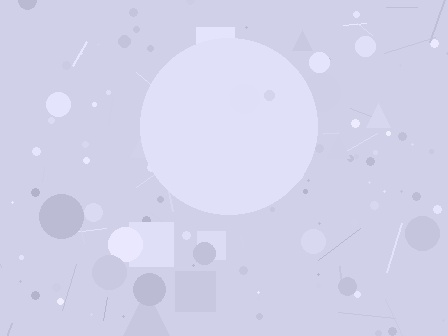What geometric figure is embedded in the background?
A circle is embedded in the background.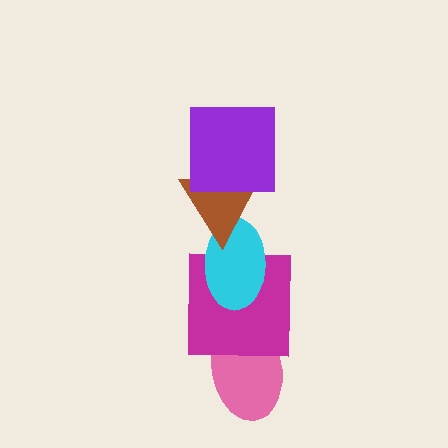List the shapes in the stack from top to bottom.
From top to bottom: the purple square, the brown triangle, the cyan ellipse, the magenta square, the pink ellipse.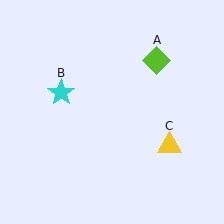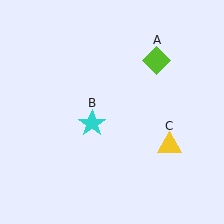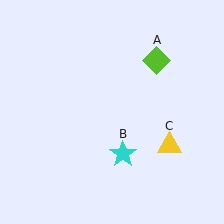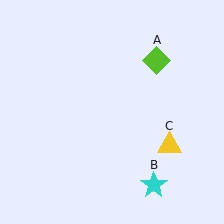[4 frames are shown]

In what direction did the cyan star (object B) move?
The cyan star (object B) moved down and to the right.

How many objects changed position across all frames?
1 object changed position: cyan star (object B).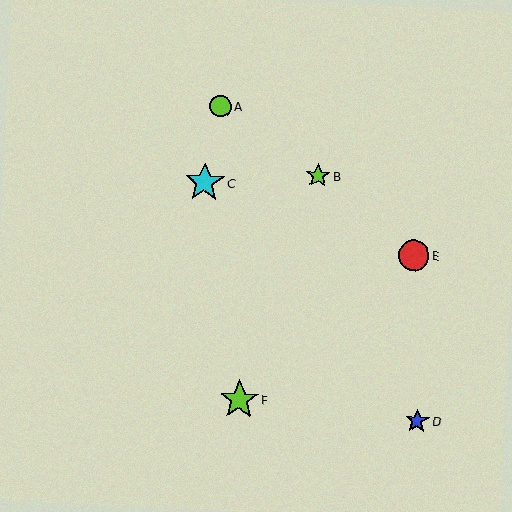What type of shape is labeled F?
Shape F is a lime star.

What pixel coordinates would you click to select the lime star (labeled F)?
Click at (239, 400) to select the lime star F.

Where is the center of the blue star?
The center of the blue star is at (417, 421).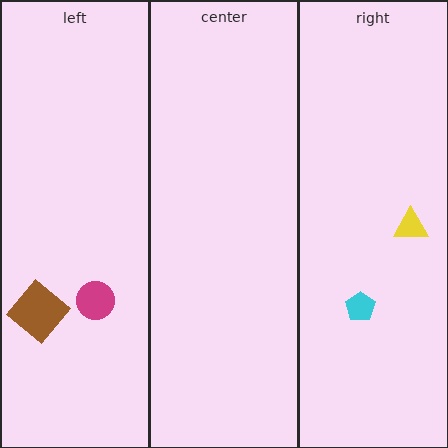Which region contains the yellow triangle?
The right region.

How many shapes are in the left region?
2.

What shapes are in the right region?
The cyan pentagon, the yellow triangle.